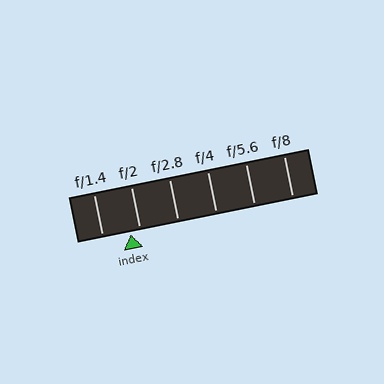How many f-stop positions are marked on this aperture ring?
There are 6 f-stop positions marked.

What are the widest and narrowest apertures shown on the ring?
The widest aperture shown is f/1.4 and the narrowest is f/8.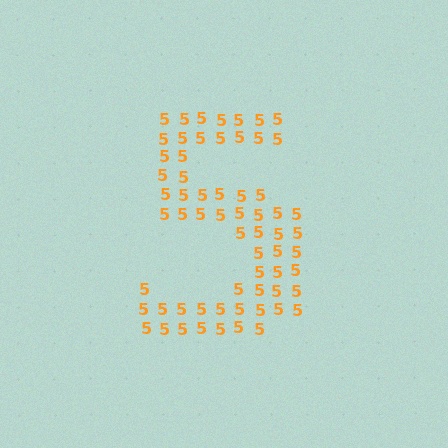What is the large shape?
The large shape is the digit 5.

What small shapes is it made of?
It is made of small digit 5's.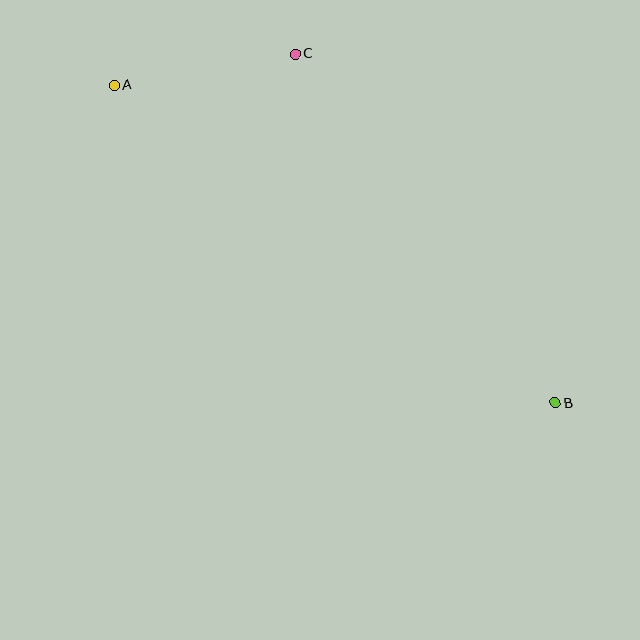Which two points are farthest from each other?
Points A and B are farthest from each other.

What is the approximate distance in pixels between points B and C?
The distance between B and C is approximately 435 pixels.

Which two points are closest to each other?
Points A and C are closest to each other.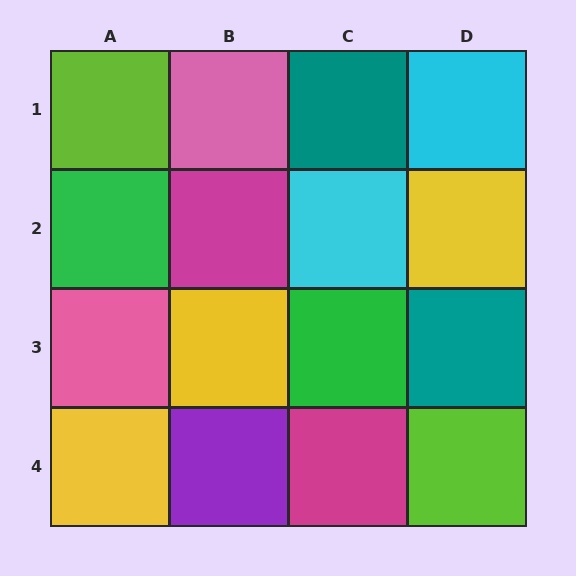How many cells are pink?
2 cells are pink.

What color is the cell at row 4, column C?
Magenta.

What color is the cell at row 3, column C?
Green.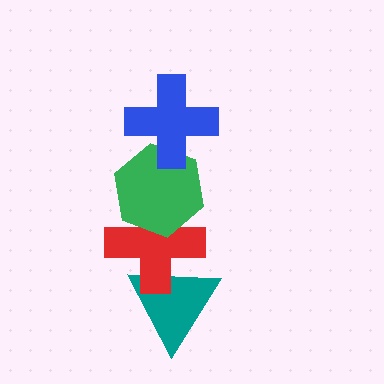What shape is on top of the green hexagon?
The blue cross is on top of the green hexagon.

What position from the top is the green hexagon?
The green hexagon is 2nd from the top.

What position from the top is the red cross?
The red cross is 3rd from the top.